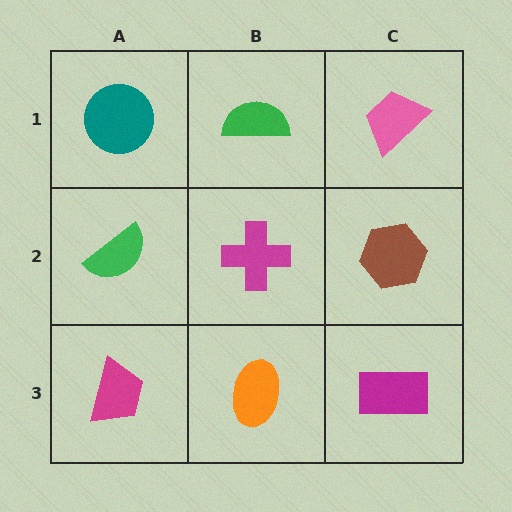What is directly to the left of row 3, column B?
A magenta trapezoid.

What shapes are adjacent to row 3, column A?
A green semicircle (row 2, column A), an orange ellipse (row 3, column B).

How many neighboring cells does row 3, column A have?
2.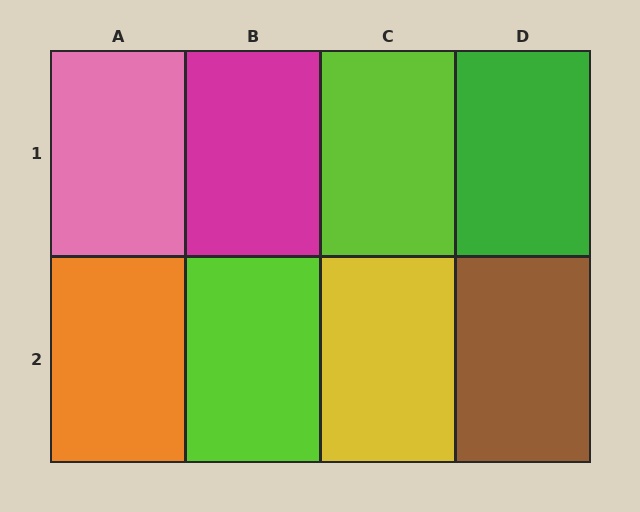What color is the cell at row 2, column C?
Yellow.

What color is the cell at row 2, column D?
Brown.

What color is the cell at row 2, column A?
Orange.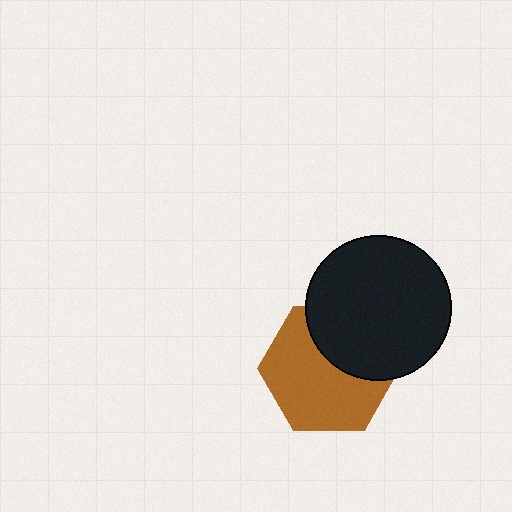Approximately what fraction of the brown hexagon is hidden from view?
Roughly 36% of the brown hexagon is hidden behind the black circle.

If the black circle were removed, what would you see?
You would see the complete brown hexagon.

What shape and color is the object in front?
The object in front is a black circle.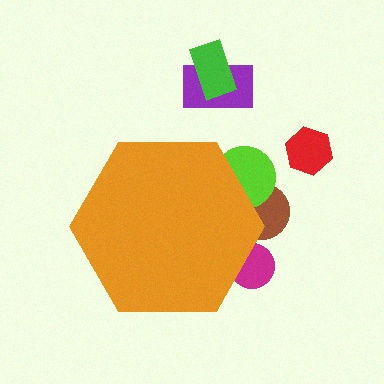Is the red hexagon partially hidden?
No, the red hexagon is fully visible.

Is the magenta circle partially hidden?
Yes, the magenta circle is partially hidden behind the orange hexagon.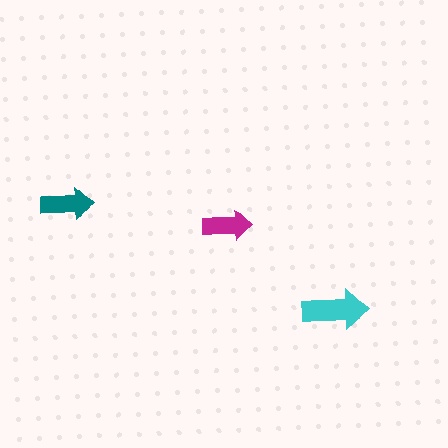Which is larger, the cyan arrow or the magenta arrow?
The cyan one.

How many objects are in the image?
There are 3 objects in the image.